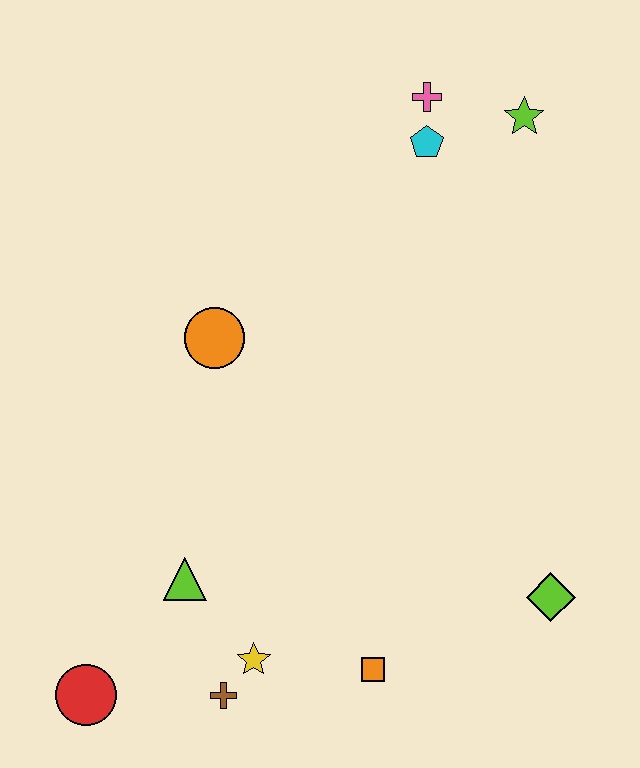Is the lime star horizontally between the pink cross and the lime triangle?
No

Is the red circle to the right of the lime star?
No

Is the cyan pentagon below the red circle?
No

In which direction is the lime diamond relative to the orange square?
The lime diamond is to the right of the orange square.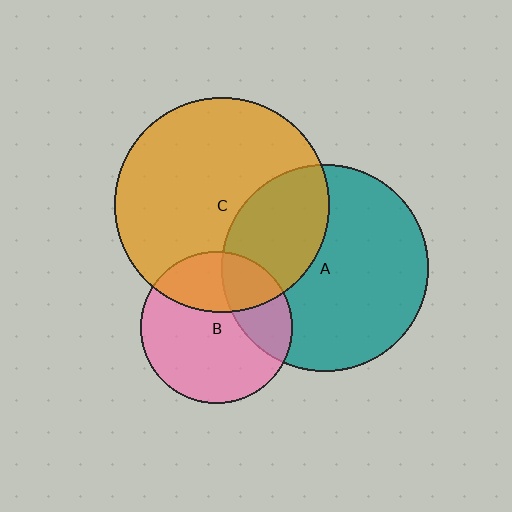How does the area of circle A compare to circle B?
Approximately 1.8 times.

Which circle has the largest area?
Circle C (orange).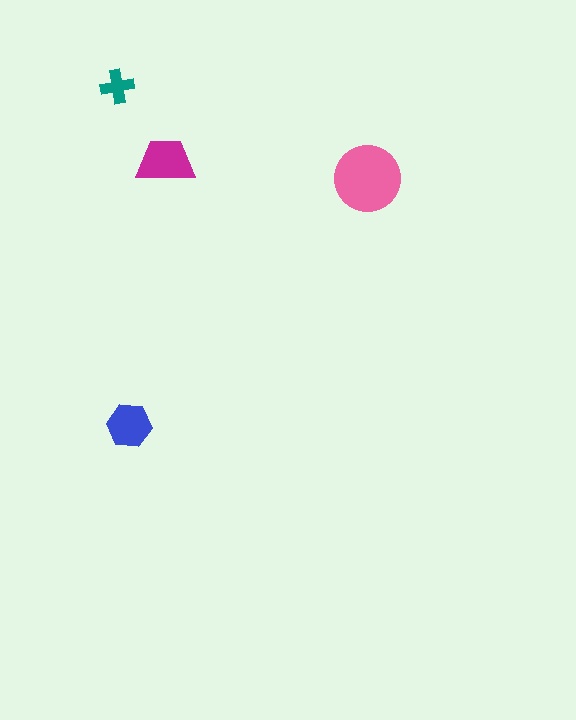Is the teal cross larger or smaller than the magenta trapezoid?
Smaller.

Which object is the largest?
The pink circle.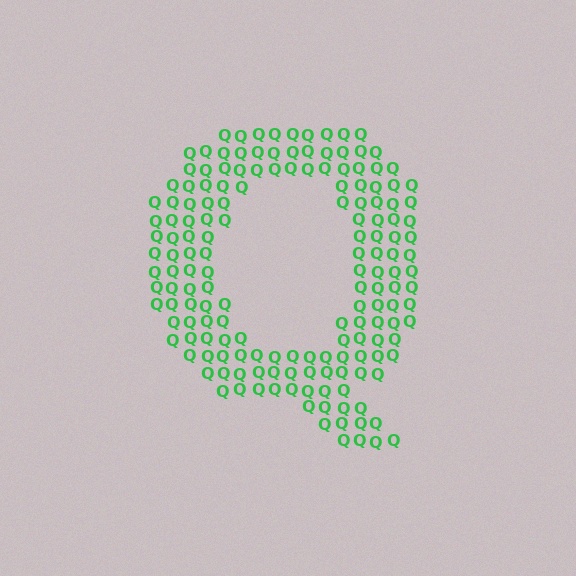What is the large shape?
The large shape is the letter Q.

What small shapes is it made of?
It is made of small letter Q's.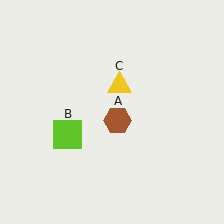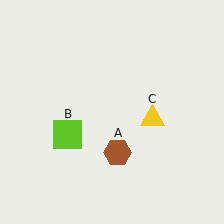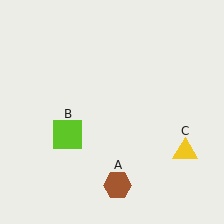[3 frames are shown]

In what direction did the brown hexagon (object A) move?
The brown hexagon (object A) moved down.